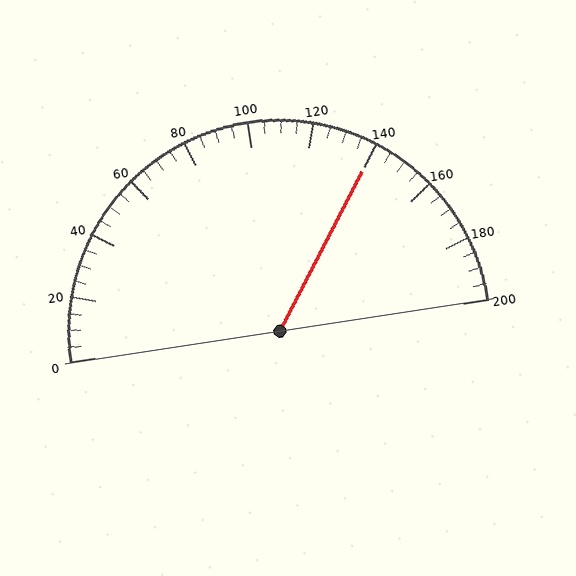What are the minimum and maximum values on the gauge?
The gauge ranges from 0 to 200.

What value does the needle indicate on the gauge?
The needle indicates approximately 140.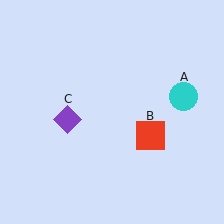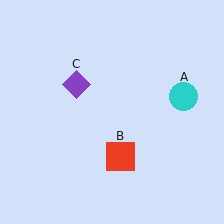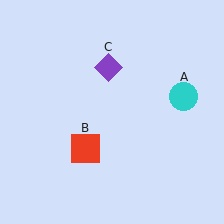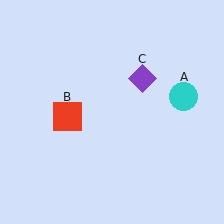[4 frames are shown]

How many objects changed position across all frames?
2 objects changed position: red square (object B), purple diamond (object C).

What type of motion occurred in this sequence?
The red square (object B), purple diamond (object C) rotated clockwise around the center of the scene.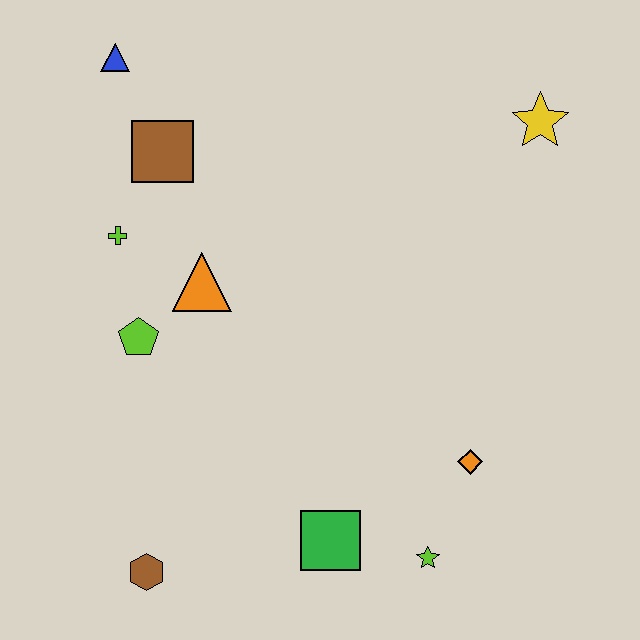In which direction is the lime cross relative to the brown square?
The lime cross is below the brown square.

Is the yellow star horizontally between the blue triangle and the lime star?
No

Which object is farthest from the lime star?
The blue triangle is farthest from the lime star.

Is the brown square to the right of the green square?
No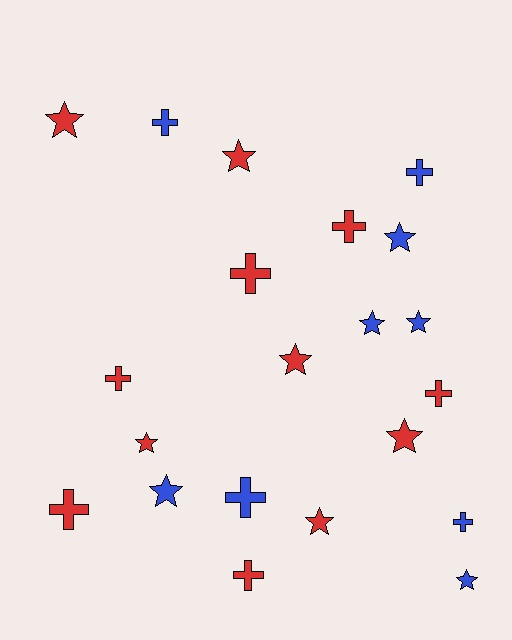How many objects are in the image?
There are 21 objects.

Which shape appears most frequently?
Star, with 11 objects.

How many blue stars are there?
There are 5 blue stars.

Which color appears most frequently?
Red, with 12 objects.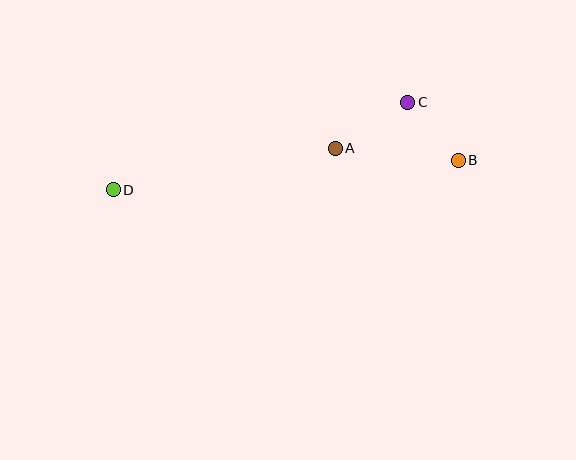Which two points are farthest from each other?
Points B and D are farthest from each other.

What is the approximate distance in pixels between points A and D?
The distance between A and D is approximately 226 pixels.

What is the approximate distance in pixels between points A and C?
The distance between A and C is approximately 86 pixels.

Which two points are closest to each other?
Points B and C are closest to each other.